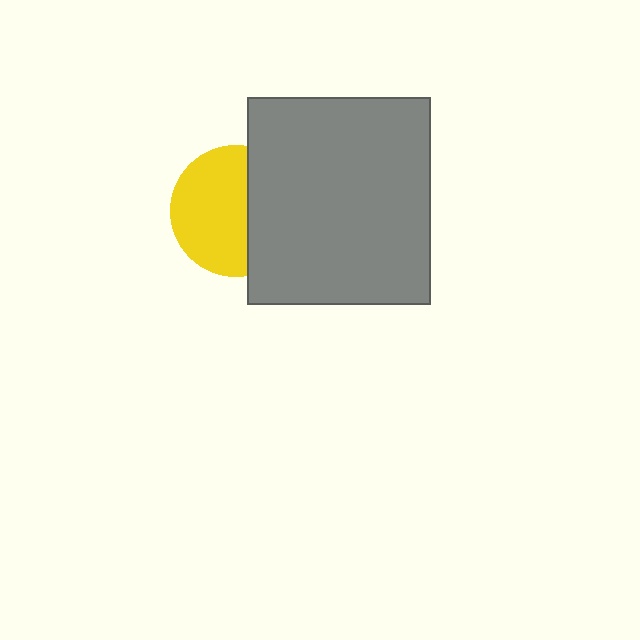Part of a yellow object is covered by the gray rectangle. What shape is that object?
It is a circle.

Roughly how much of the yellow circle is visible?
About half of it is visible (roughly 61%).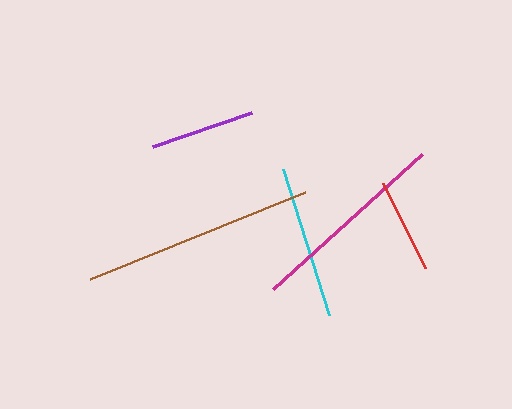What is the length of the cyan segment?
The cyan segment is approximately 153 pixels long.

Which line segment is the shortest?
The red line is the shortest at approximately 95 pixels.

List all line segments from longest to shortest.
From longest to shortest: brown, magenta, cyan, purple, red.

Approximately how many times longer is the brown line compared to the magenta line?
The brown line is approximately 1.2 times the length of the magenta line.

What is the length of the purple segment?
The purple segment is approximately 105 pixels long.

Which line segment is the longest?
The brown line is the longest at approximately 231 pixels.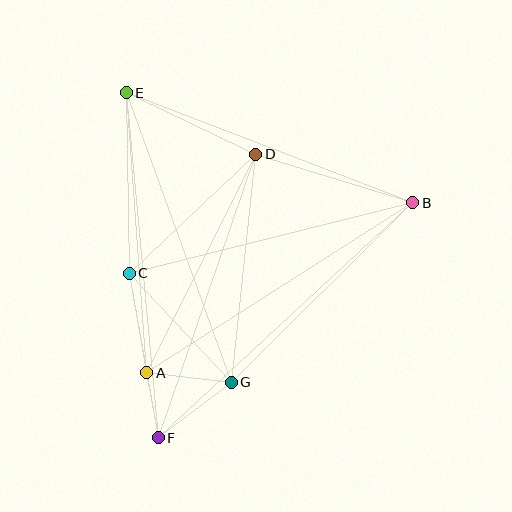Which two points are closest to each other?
Points A and F are closest to each other.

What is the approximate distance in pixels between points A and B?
The distance between A and B is approximately 316 pixels.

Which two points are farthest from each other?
Points E and F are farthest from each other.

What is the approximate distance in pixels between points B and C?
The distance between B and C is approximately 292 pixels.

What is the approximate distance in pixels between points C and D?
The distance between C and D is approximately 174 pixels.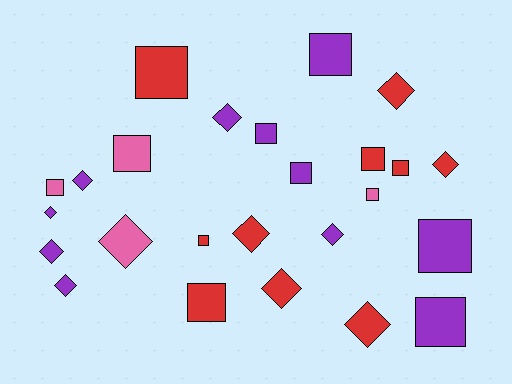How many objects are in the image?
There are 25 objects.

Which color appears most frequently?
Purple, with 11 objects.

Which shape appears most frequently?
Square, with 13 objects.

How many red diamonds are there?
There are 5 red diamonds.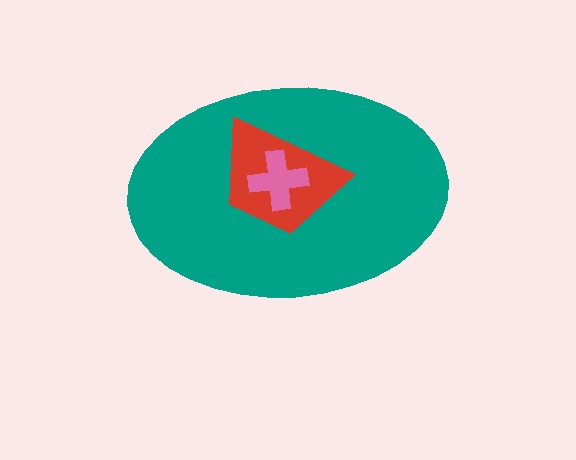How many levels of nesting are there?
3.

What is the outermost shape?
The teal ellipse.